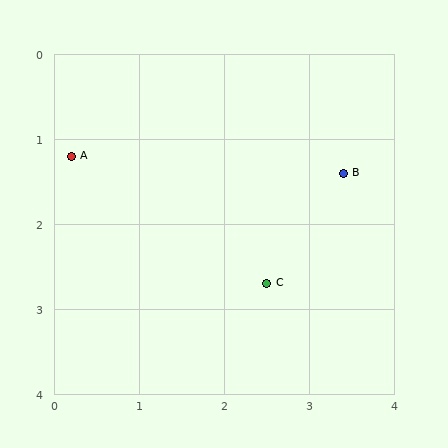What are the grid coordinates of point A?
Point A is at approximately (0.2, 1.2).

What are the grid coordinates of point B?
Point B is at approximately (3.4, 1.4).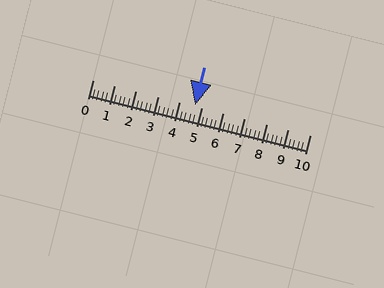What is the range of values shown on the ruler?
The ruler shows values from 0 to 10.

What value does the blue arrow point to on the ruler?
The blue arrow points to approximately 4.7.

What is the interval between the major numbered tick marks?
The major tick marks are spaced 1 units apart.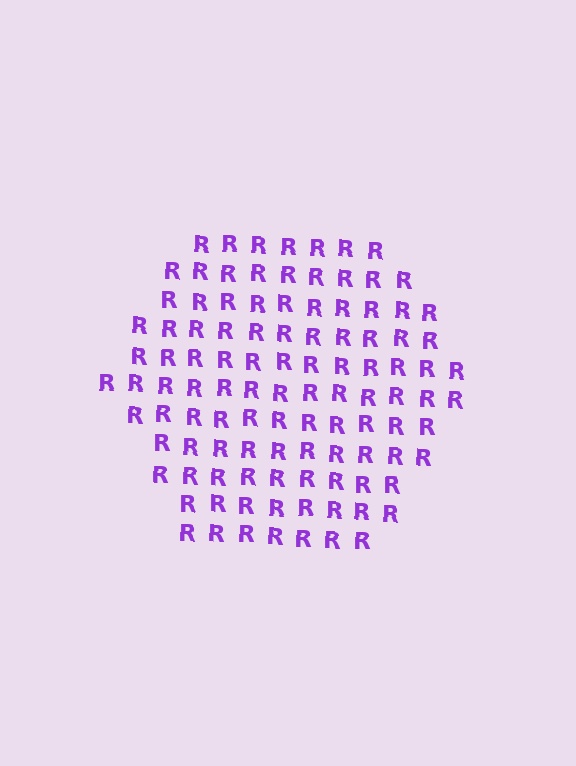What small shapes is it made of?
It is made of small letter R's.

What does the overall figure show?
The overall figure shows a hexagon.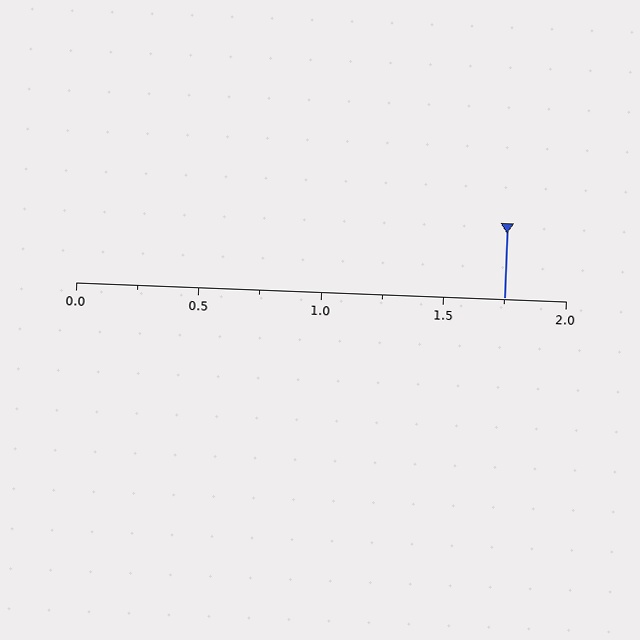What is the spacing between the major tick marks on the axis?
The major ticks are spaced 0.5 apart.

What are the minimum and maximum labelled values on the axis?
The axis runs from 0.0 to 2.0.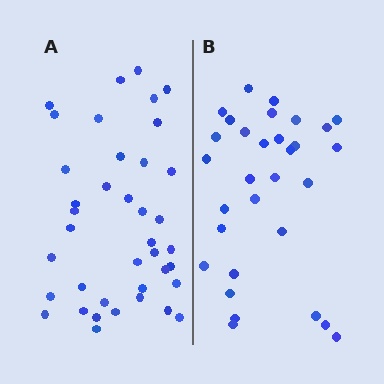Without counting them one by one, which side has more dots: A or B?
Region A (the left region) has more dots.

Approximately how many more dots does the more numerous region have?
Region A has roughly 8 or so more dots than region B.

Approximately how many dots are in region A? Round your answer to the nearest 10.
About 40 dots. (The exact count is 39, which rounds to 40.)